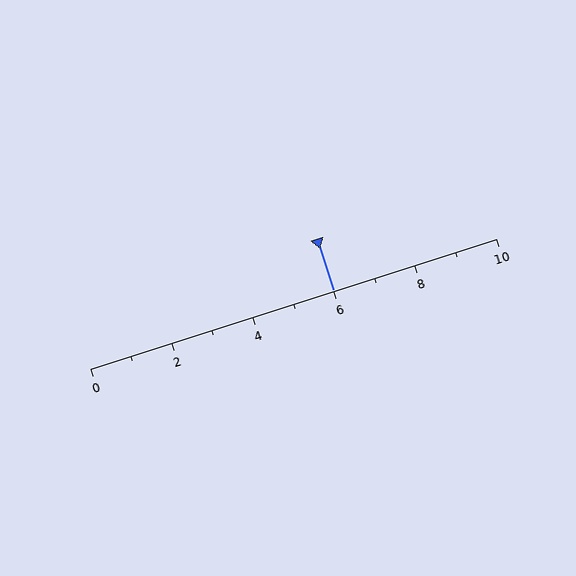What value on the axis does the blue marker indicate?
The marker indicates approximately 6.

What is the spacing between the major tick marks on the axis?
The major ticks are spaced 2 apart.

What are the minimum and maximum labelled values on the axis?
The axis runs from 0 to 10.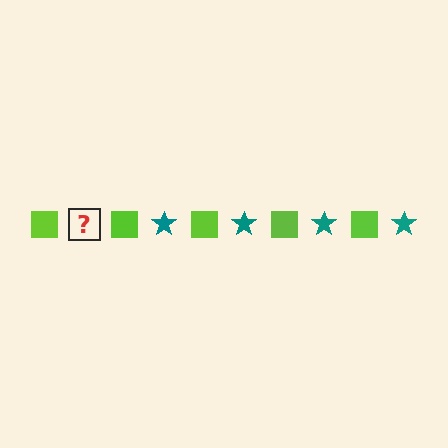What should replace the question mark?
The question mark should be replaced with a teal star.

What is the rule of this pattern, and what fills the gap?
The rule is that the pattern alternates between lime square and teal star. The gap should be filled with a teal star.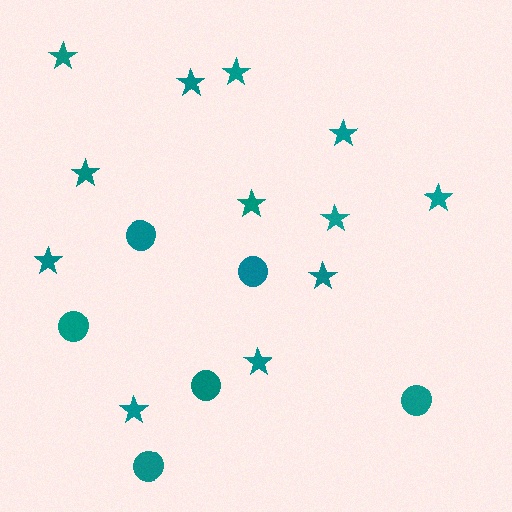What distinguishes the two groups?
There are 2 groups: one group of stars (12) and one group of circles (6).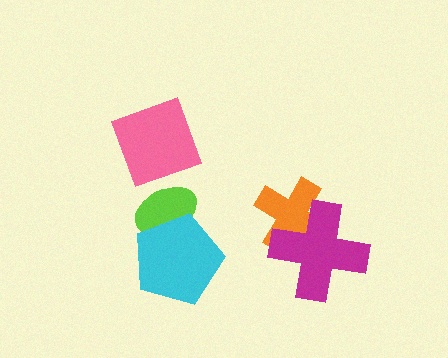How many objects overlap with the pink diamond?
1 object overlaps with the pink diamond.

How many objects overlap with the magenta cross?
1 object overlaps with the magenta cross.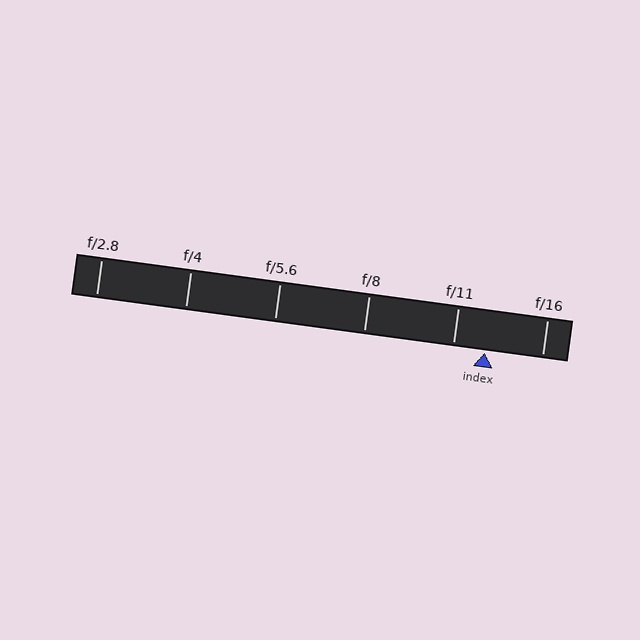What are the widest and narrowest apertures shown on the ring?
The widest aperture shown is f/2.8 and the narrowest is f/16.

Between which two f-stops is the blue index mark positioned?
The index mark is between f/11 and f/16.